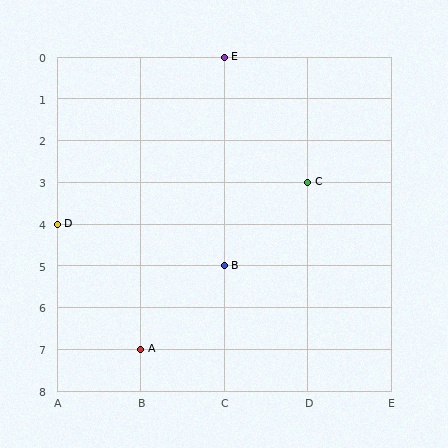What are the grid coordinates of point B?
Point B is at grid coordinates (C, 5).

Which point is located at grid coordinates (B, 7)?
Point A is at (B, 7).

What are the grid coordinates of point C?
Point C is at grid coordinates (D, 3).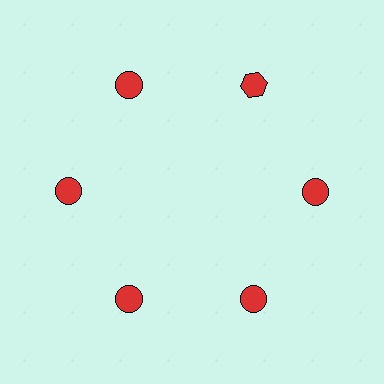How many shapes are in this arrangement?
There are 6 shapes arranged in a ring pattern.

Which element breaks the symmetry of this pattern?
The red hexagon at roughly the 1 o'clock position breaks the symmetry. All other shapes are red circles.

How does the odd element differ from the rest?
It has a different shape: hexagon instead of circle.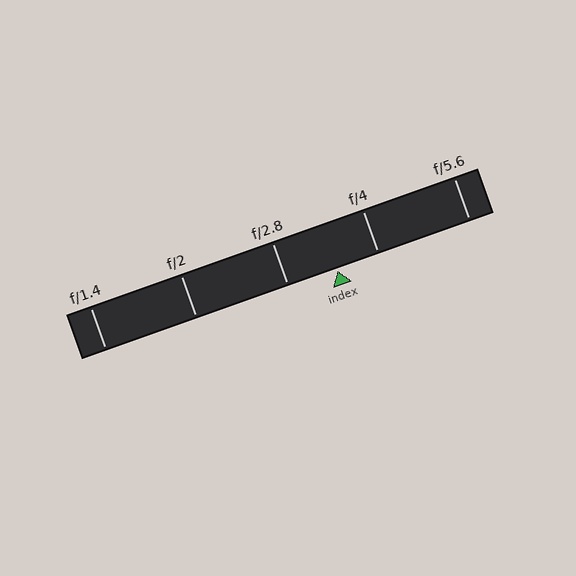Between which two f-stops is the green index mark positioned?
The index mark is between f/2.8 and f/4.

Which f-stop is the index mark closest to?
The index mark is closest to f/4.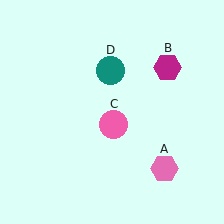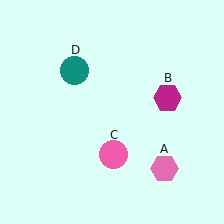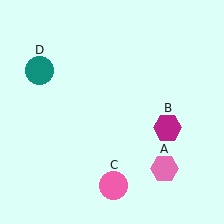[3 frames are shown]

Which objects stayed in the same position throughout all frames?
Pink hexagon (object A) remained stationary.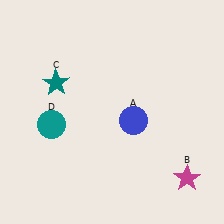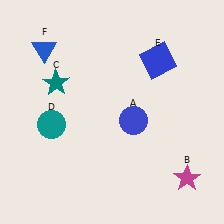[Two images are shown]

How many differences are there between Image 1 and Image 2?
There are 2 differences between the two images.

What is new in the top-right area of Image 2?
A blue square (E) was added in the top-right area of Image 2.